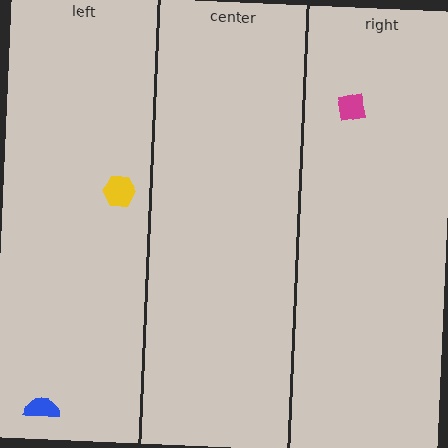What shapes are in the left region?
The blue semicircle, the yellow hexagon.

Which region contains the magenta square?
The right region.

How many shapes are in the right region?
1.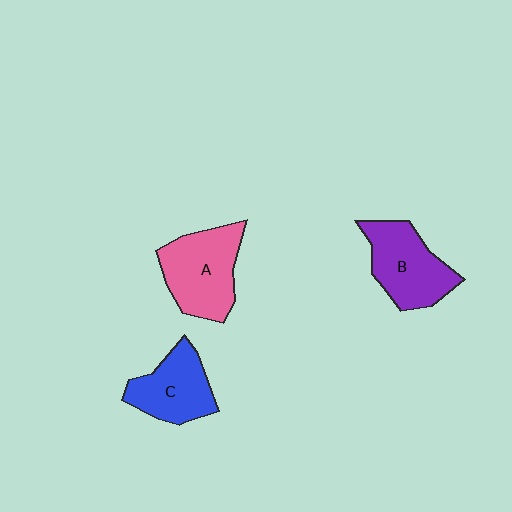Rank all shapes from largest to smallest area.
From largest to smallest: A (pink), B (purple), C (blue).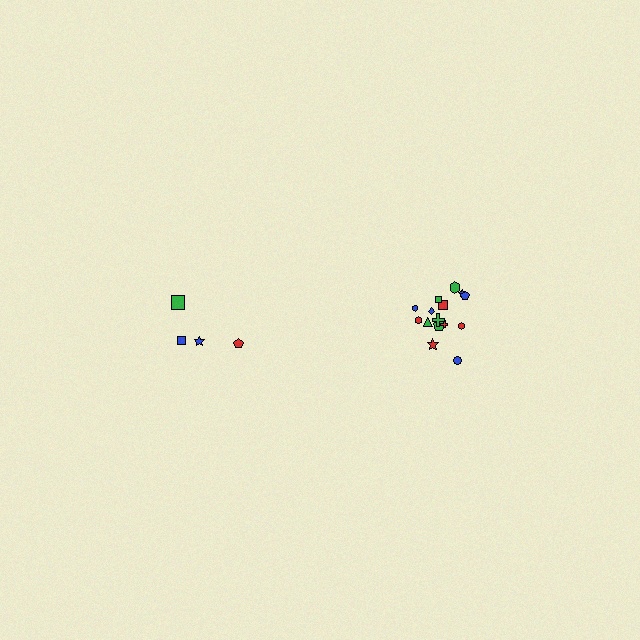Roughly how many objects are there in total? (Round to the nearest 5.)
Roughly 20 objects in total.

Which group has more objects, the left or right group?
The right group.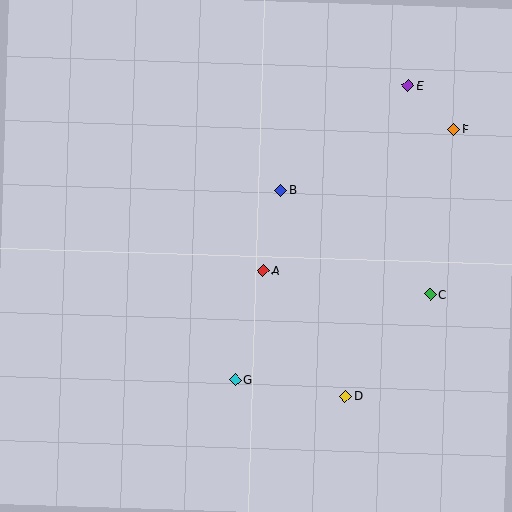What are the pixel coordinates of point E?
Point E is at (408, 86).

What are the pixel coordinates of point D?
Point D is at (345, 396).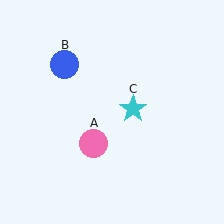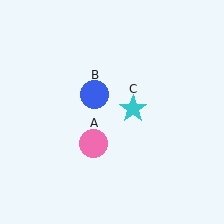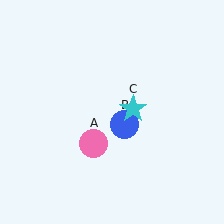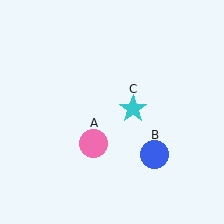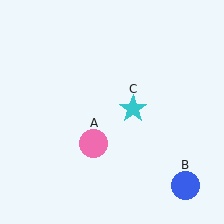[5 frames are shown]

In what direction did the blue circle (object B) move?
The blue circle (object B) moved down and to the right.